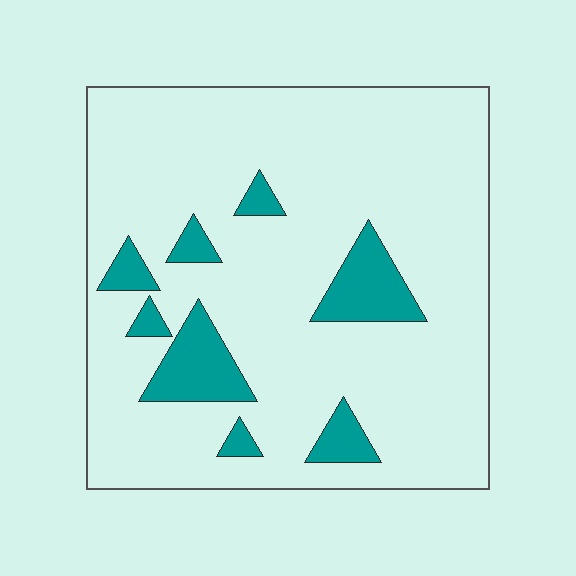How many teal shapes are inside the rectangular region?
8.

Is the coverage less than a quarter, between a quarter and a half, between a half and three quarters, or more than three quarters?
Less than a quarter.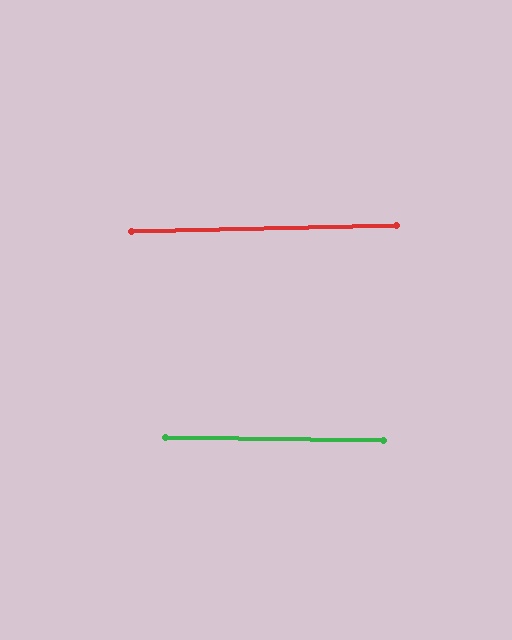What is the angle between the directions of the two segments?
Approximately 2 degrees.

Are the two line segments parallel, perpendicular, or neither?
Parallel — their directions differ by only 1.9°.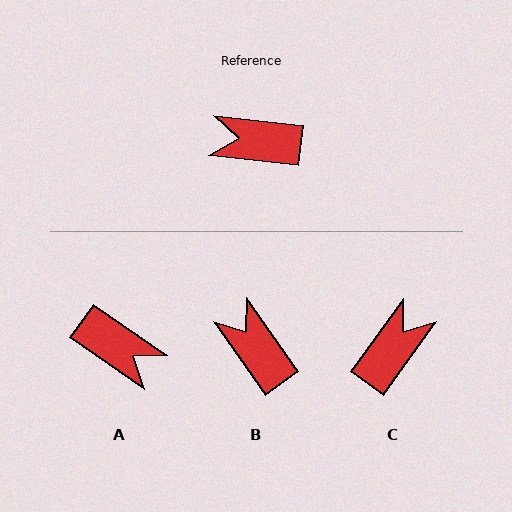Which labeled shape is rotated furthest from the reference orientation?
A, about 152 degrees away.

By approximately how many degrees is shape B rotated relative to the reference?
Approximately 49 degrees clockwise.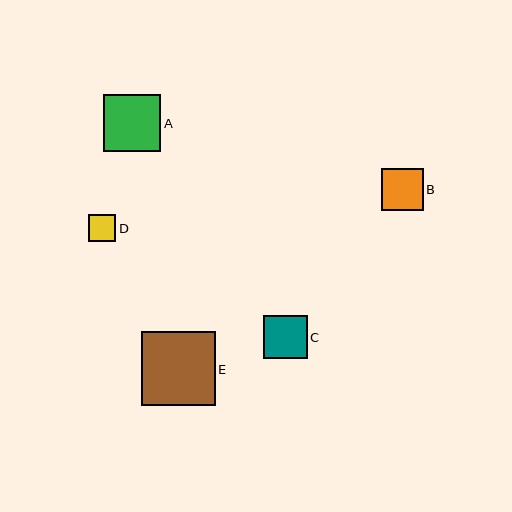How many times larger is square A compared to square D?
Square A is approximately 2.1 times the size of square D.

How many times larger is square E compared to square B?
Square E is approximately 1.8 times the size of square B.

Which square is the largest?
Square E is the largest with a size of approximately 74 pixels.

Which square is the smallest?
Square D is the smallest with a size of approximately 27 pixels.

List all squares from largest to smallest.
From largest to smallest: E, A, C, B, D.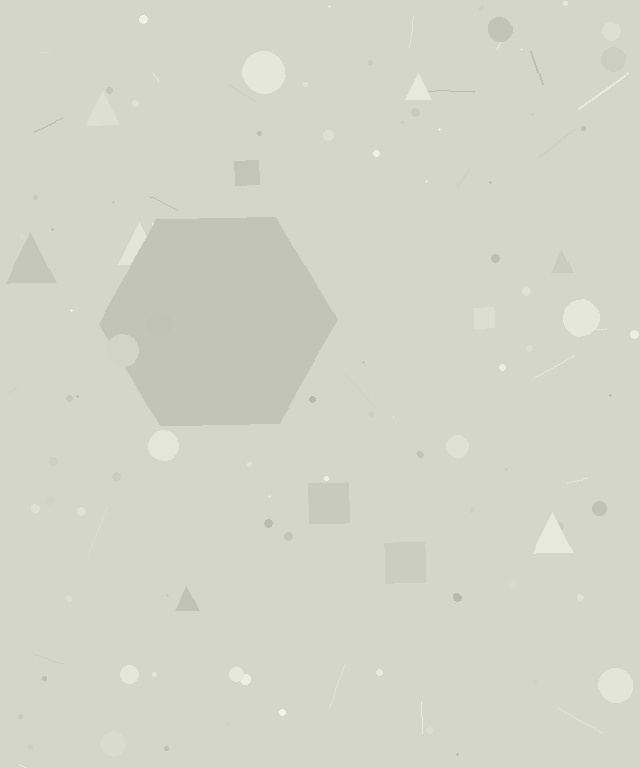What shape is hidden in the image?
A hexagon is hidden in the image.